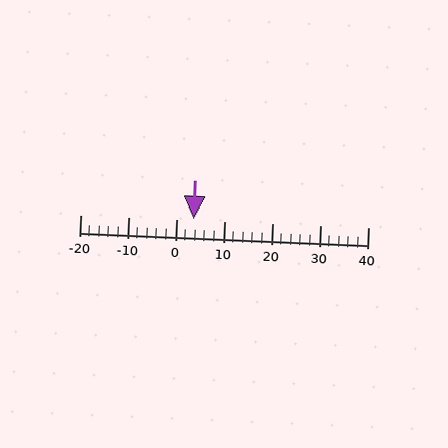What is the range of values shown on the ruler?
The ruler shows values from -20 to 40.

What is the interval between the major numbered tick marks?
The major tick marks are spaced 10 units apart.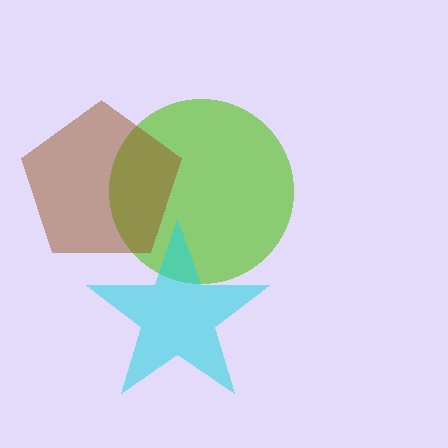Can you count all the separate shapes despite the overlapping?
Yes, there are 3 separate shapes.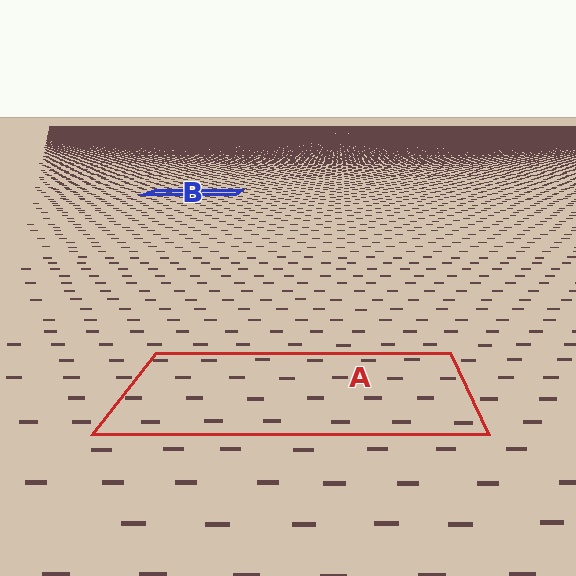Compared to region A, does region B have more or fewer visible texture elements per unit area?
Region B has more texture elements per unit area — they are packed more densely because it is farther away.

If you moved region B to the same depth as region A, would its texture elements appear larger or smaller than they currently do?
They would appear larger. At a closer depth, the same texture elements are projected at a bigger on-screen size.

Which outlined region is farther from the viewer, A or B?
Region B is farther from the viewer — the texture elements inside it appear smaller and more densely packed.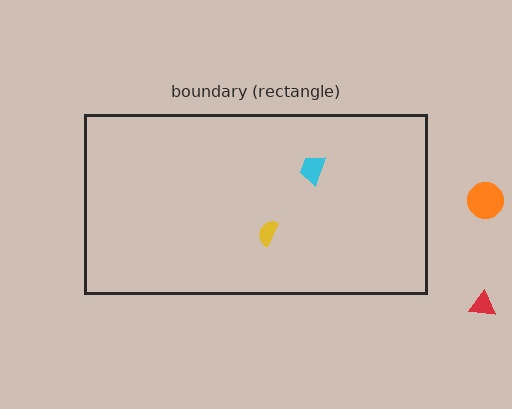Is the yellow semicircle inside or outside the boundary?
Inside.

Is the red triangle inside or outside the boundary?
Outside.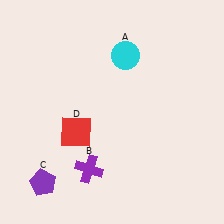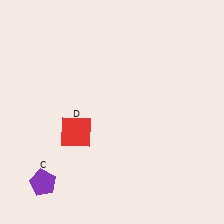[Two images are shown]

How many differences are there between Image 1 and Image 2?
There are 2 differences between the two images.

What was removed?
The cyan circle (A), the purple cross (B) were removed in Image 2.